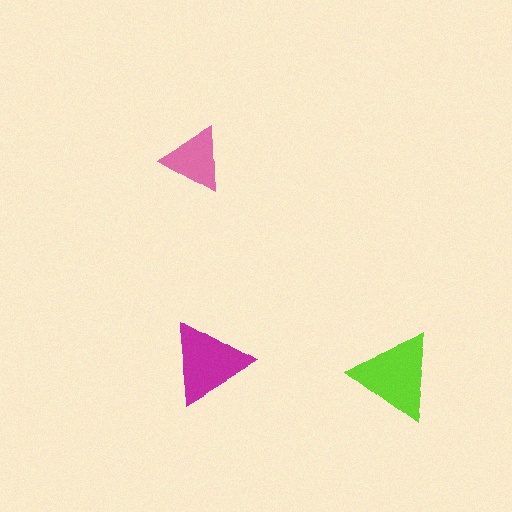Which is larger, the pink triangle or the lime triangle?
The lime one.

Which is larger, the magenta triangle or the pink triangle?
The magenta one.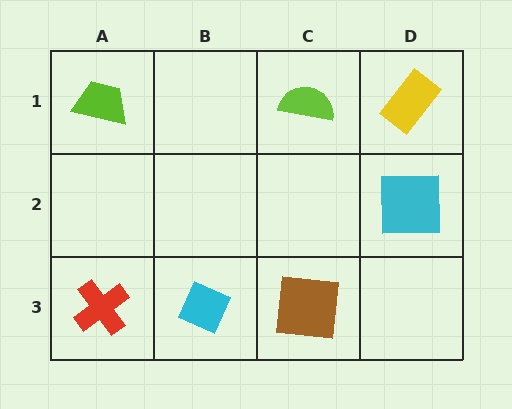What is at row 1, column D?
A yellow rectangle.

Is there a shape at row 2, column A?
No, that cell is empty.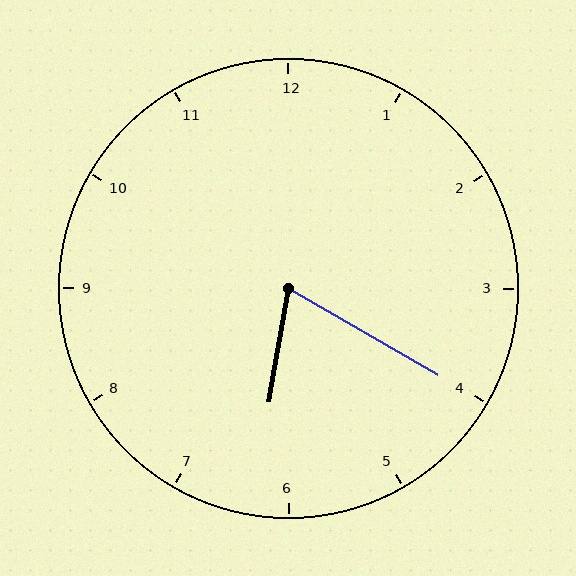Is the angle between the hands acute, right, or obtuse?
It is acute.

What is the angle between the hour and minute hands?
Approximately 70 degrees.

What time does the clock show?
6:20.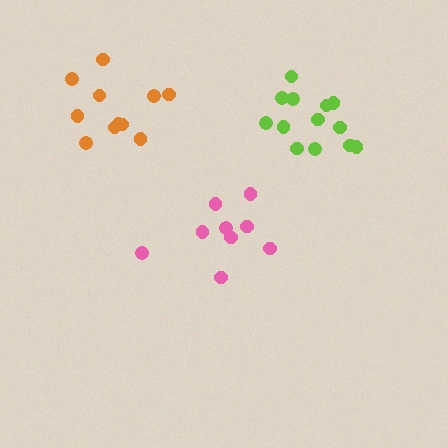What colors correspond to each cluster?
The clusters are colored: pink, lime, orange.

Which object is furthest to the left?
The orange cluster is leftmost.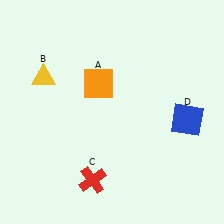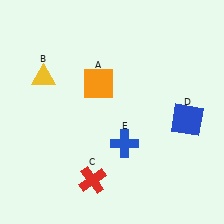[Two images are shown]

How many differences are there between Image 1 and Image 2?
There is 1 difference between the two images.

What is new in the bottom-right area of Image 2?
A blue cross (E) was added in the bottom-right area of Image 2.